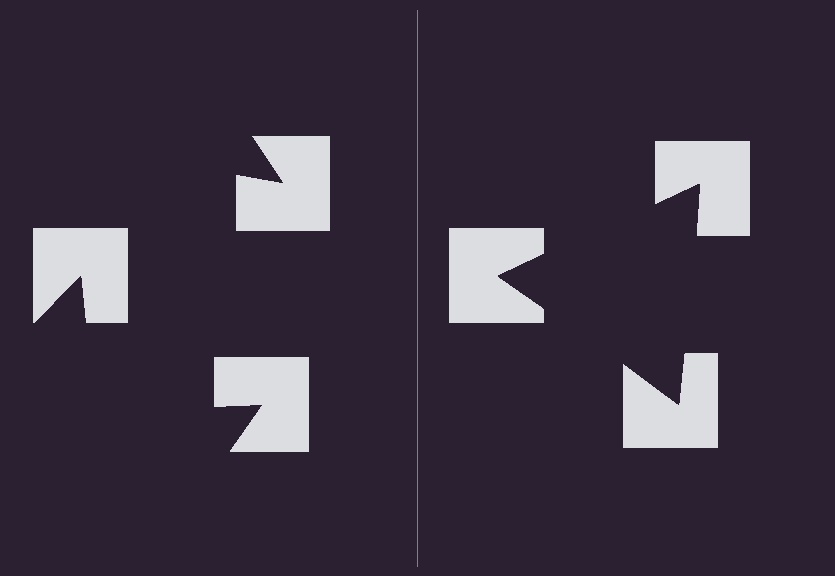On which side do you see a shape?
An illusory triangle appears on the right side. On the left side the wedge cuts are rotated, so no coherent shape forms.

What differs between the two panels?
The notched squares are positioned identically on both sides; only the wedge orientations differ. On the right they align to a triangle; on the left they are misaligned.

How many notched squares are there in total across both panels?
6 — 3 on each side.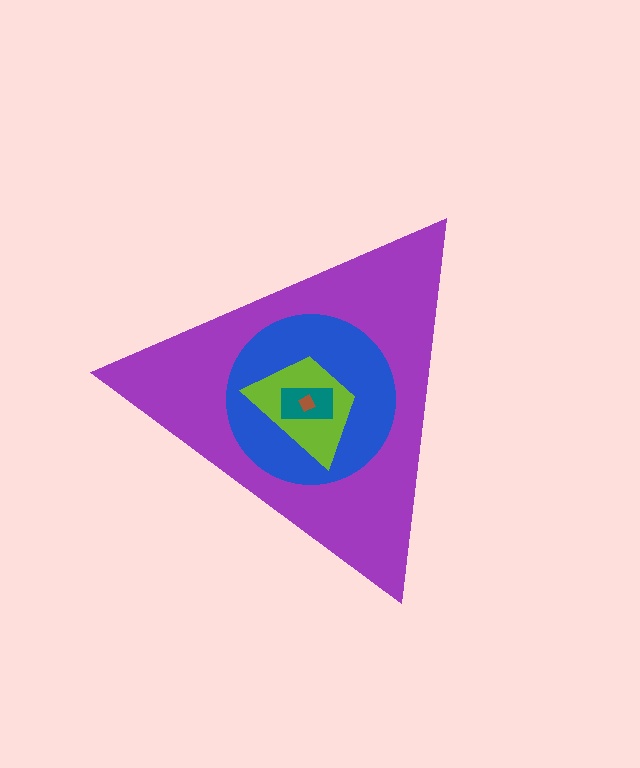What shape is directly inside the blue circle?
The lime trapezoid.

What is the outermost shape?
The purple triangle.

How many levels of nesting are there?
5.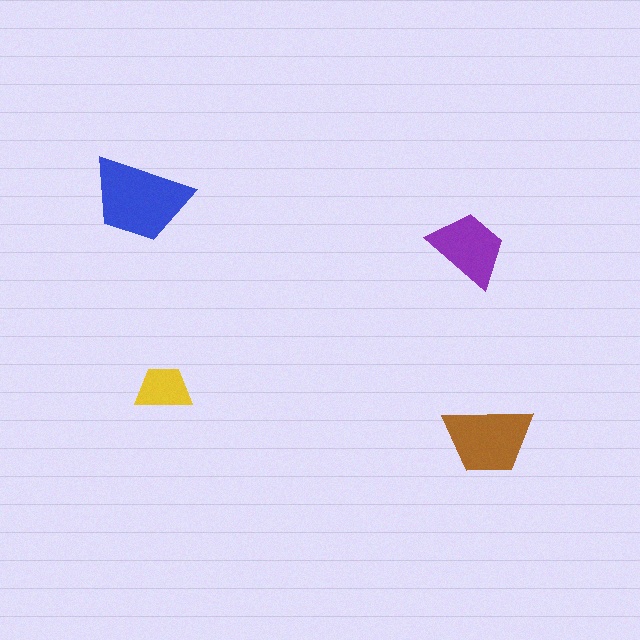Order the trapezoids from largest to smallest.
the blue one, the brown one, the purple one, the yellow one.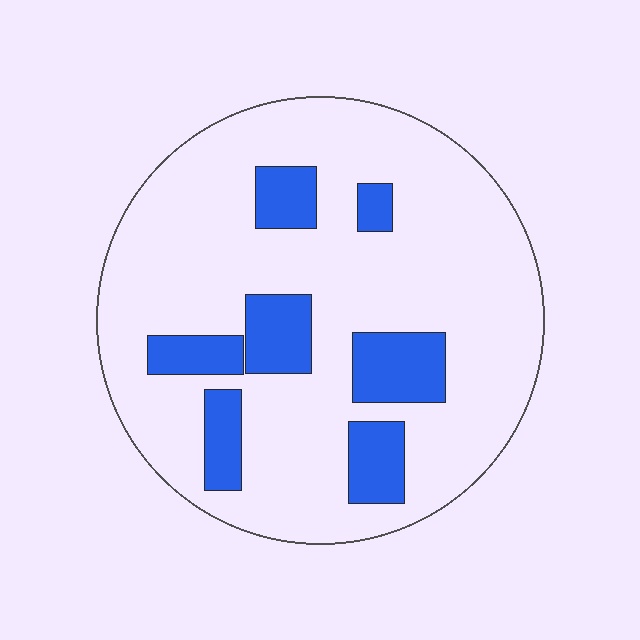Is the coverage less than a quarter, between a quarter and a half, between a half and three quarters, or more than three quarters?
Less than a quarter.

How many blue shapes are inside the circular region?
7.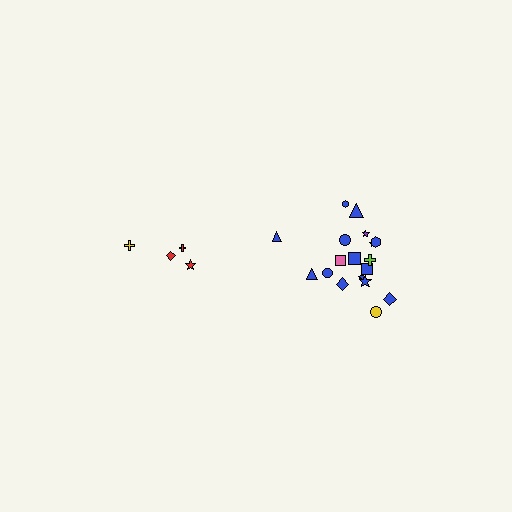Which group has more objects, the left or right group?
The right group.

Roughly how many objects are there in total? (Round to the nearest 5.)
Roughly 20 objects in total.